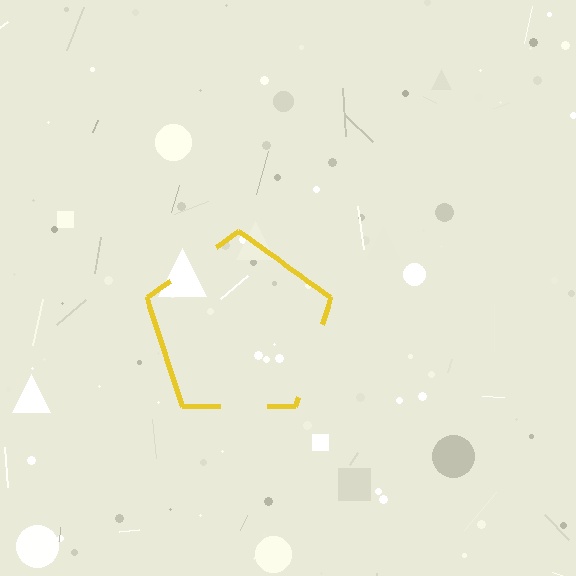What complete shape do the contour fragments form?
The contour fragments form a pentagon.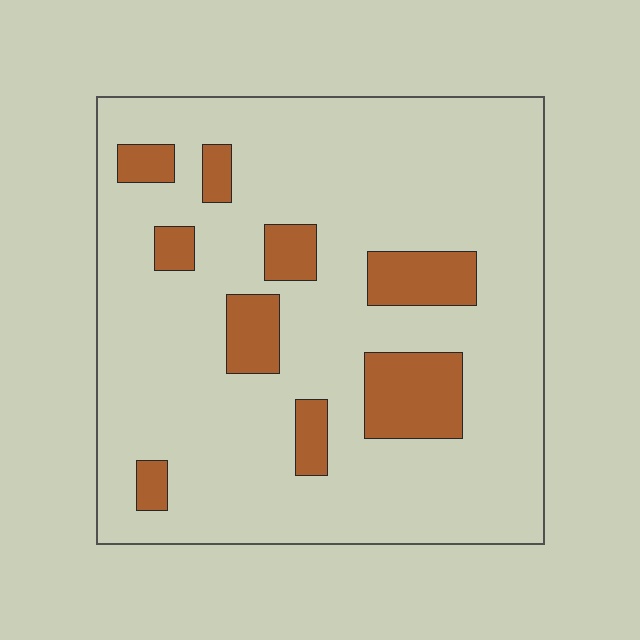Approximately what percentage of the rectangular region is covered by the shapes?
Approximately 15%.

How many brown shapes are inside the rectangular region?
9.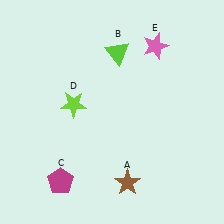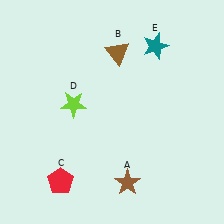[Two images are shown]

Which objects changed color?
B changed from lime to brown. C changed from magenta to red. E changed from pink to teal.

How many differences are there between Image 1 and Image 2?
There are 3 differences between the two images.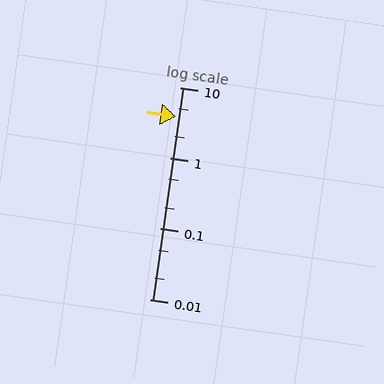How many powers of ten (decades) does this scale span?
The scale spans 3 decades, from 0.01 to 10.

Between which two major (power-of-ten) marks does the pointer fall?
The pointer is between 1 and 10.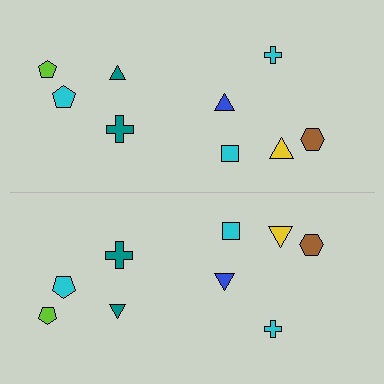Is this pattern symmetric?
Yes, this pattern has bilateral (reflection) symmetry.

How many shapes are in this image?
There are 18 shapes in this image.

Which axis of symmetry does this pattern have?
The pattern has a horizontal axis of symmetry running through the center of the image.